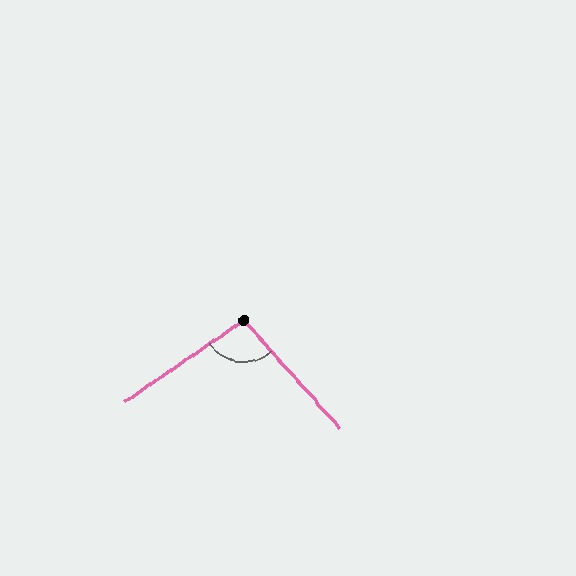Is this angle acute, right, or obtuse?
It is obtuse.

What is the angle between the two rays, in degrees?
Approximately 97 degrees.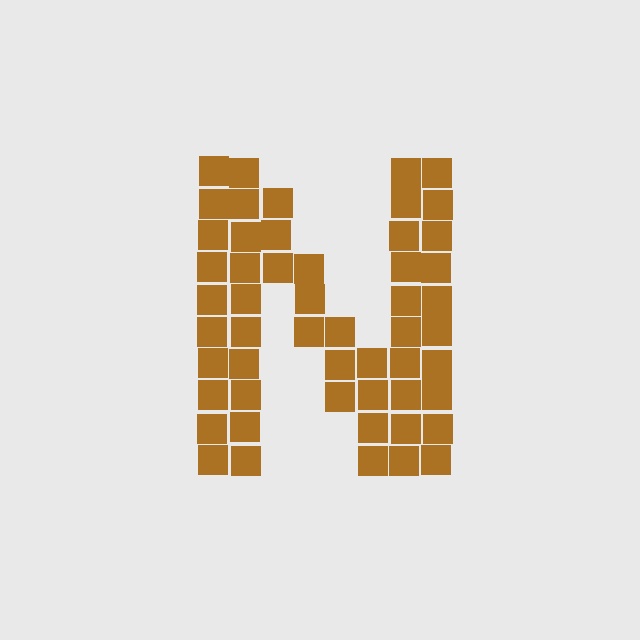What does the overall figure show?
The overall figure shows the letter N.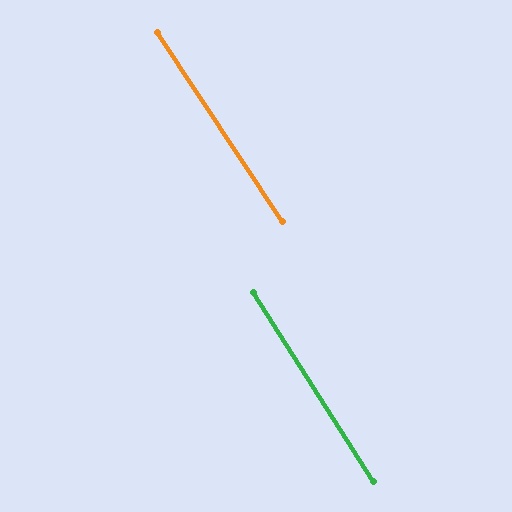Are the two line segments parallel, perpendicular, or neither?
Parallel — their directions differ by only 1.2°.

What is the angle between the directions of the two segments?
Approximately 1 degree.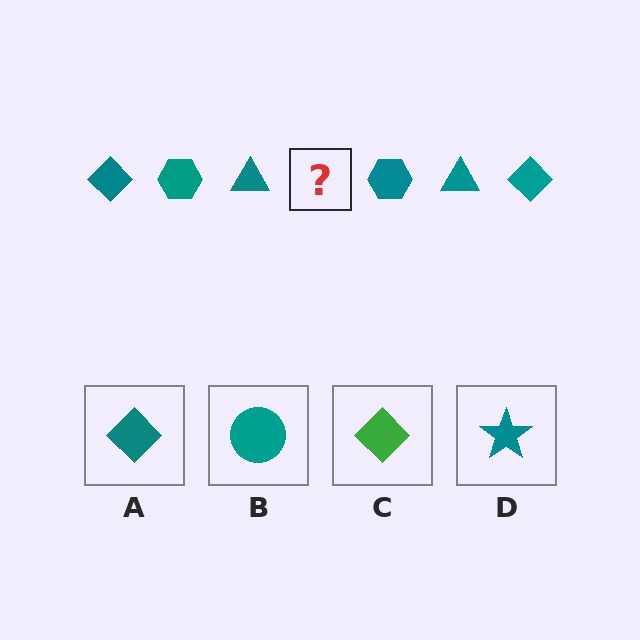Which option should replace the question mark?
Option A.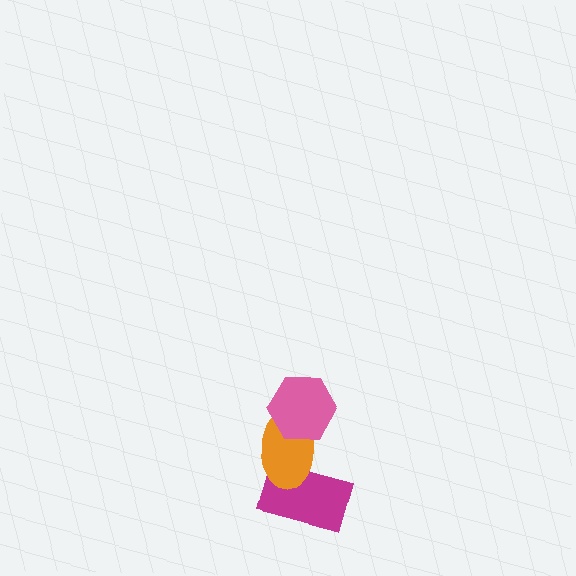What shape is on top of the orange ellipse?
The pink hexagon is on top of the orange ellipse.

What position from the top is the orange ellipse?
The orange ellipse is 2nd from the top.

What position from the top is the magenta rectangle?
The magenta rectangle is 3rd from the top.